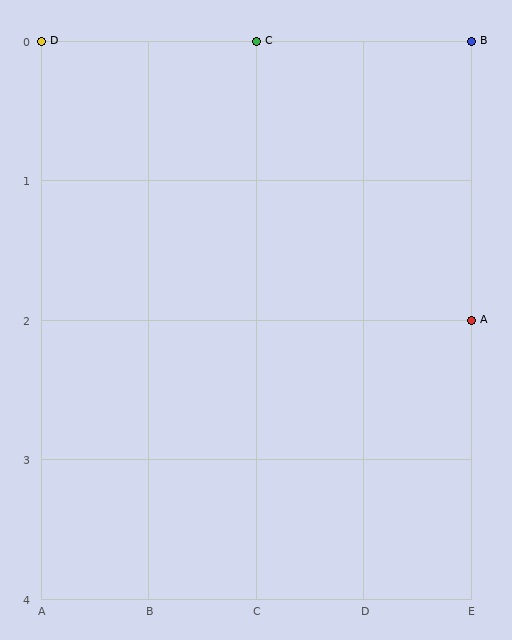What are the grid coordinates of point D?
Point D is at grid coordinates (A, 0).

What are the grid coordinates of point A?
Point A is at grid coordinates (E, 2).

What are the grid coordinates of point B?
Point B is at grid coordinates (E, 0).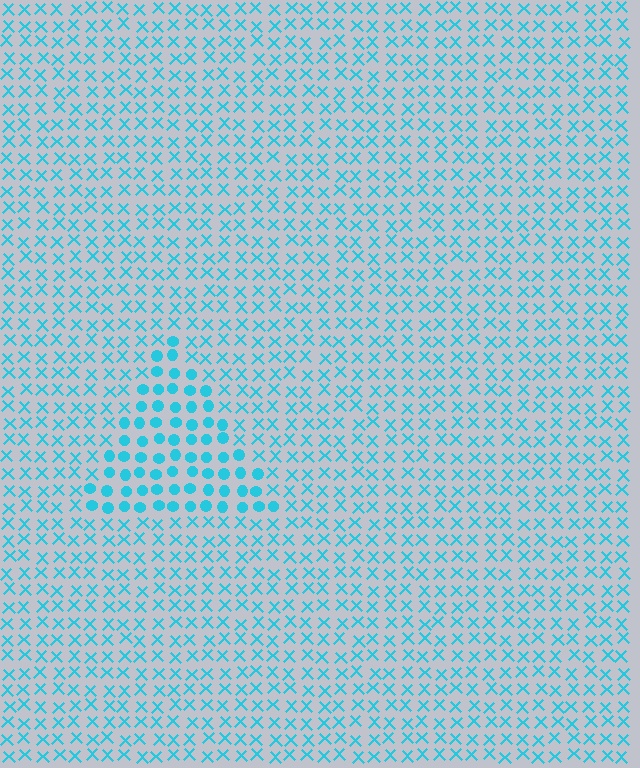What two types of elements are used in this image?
The image uses circles inside the triangle region and X marks outside it.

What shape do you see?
I see a triangle.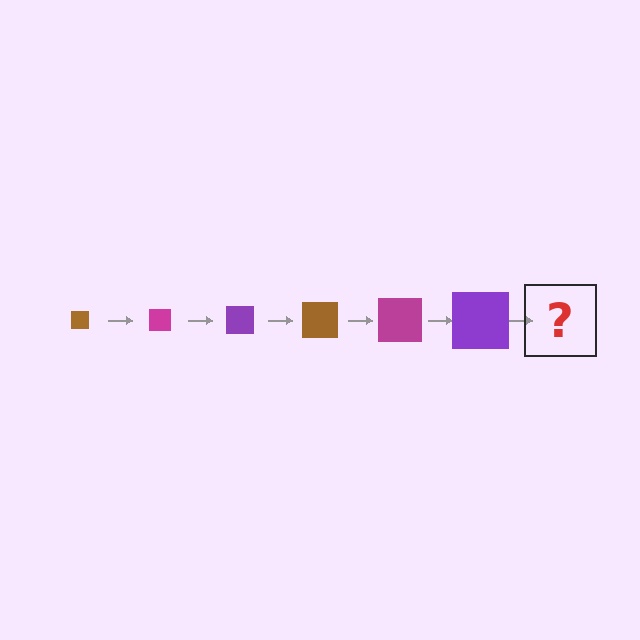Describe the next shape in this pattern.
It should be a brown square, larger than the previous one.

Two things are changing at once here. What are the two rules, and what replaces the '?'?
The two rules are that the square grows larger each step and the color cycles through brown, magenta, and purple. The '?' should be a brown square, larger than the previous one.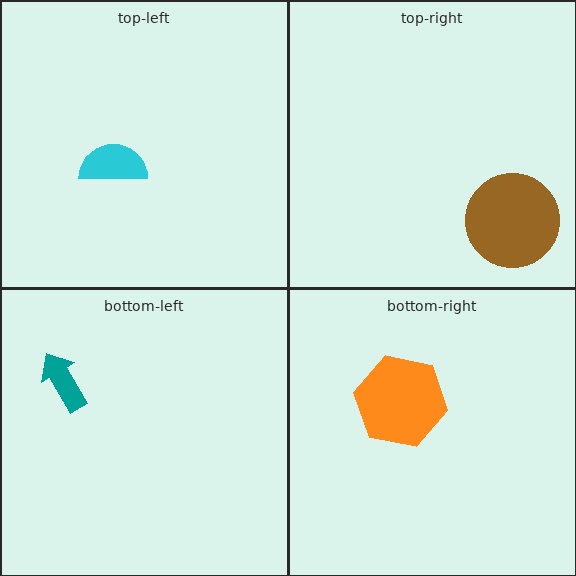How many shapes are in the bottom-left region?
1.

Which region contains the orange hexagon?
The bottom-right region.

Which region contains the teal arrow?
The bottom-left region.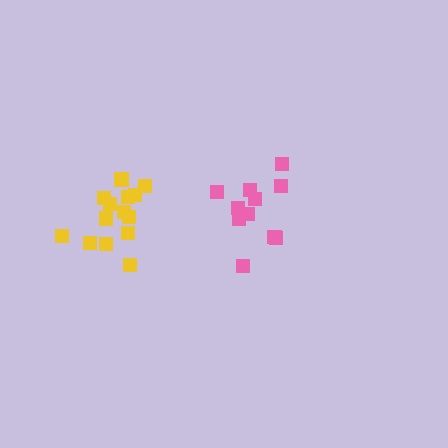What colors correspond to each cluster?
The clusters are colored: pink, yellow.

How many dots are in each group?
Group 1: 11 dots, Group 2: 14 dots (25 total).